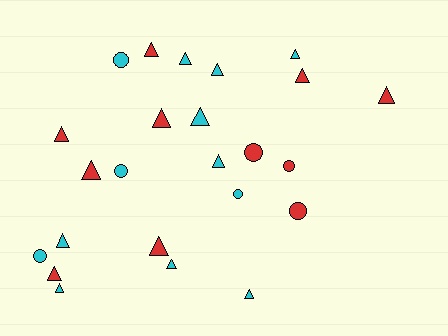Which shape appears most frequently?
Triangle, with 17 objects.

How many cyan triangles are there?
There are 9 cyan triangles.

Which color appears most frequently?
Cyan, with 13 objects.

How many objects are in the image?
There are 24 objects.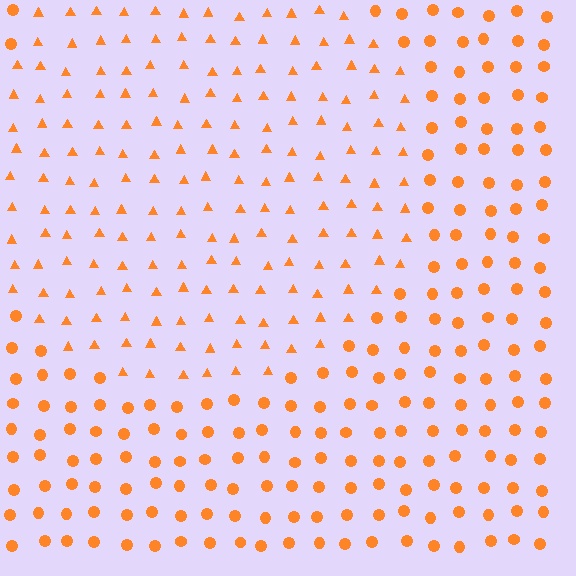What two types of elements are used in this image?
The image uses triangles inside the circle region and circles outside it.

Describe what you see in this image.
The image is filled with small orange elements arranged in a uniform grid. A circle-shaped region contains triangles, while the surrounding area contains circles. The boundary is defined purely by the change in element shape.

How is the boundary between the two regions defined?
The boundary is defined by a change in element shape: triangles inside vs. circles outside. All elements share the same color and spacing.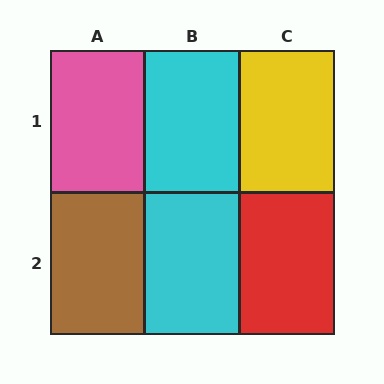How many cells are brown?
1 cell is brown.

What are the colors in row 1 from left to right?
Pink, cyan, yellow.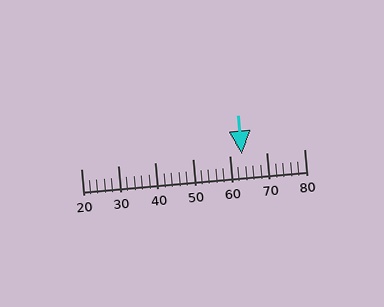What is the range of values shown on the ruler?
The ruler shows values from 20 to 80.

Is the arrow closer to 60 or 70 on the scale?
The arrow is closer to 60.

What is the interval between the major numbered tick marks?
The major tick marks are spaced 10 units apart.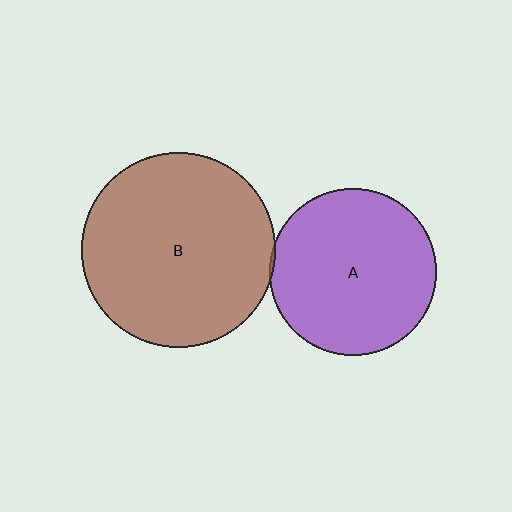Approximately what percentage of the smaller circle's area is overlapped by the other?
Approximately 5%.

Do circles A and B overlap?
Yes.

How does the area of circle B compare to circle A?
Approximately 1.3 times.